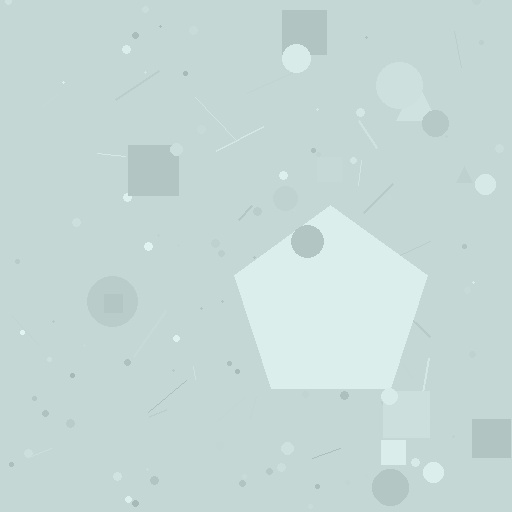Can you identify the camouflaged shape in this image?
The camouflaged shape is a pentagon.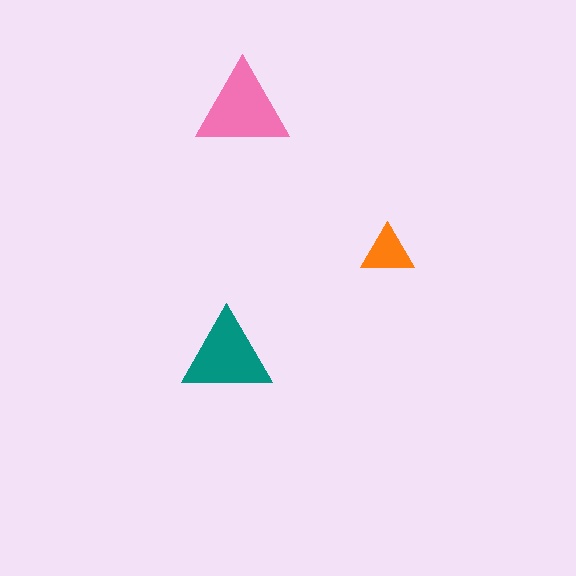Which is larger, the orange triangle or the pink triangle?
The pink one.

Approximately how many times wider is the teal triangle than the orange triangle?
About 1.5 times wider.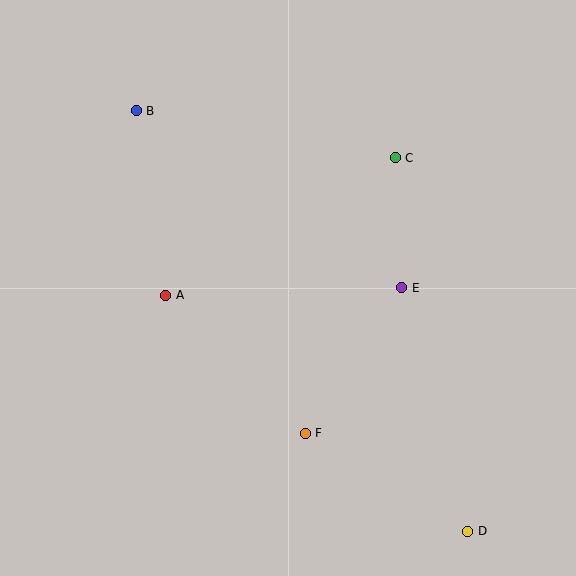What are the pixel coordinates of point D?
Point D is at (468, 531).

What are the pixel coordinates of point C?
Point C is at (395, 158).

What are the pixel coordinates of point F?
Point F is at (305, 433).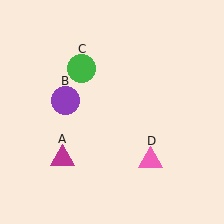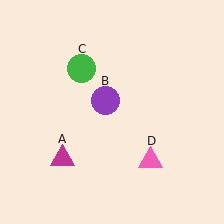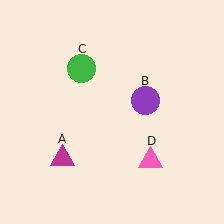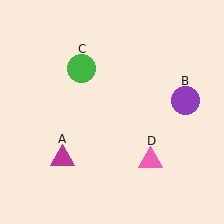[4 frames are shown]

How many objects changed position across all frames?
1 object changed position: purple circle (object B).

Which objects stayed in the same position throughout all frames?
Magenta triangle (object A) and green circle (object C) and pink triangle (object D) remained stationary.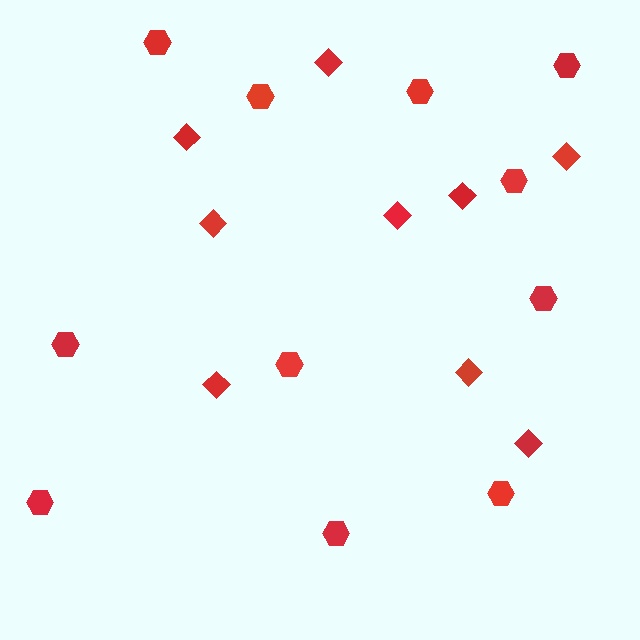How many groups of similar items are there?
There are 2 groups: one group of hexagons (11) and one group of diamonds (9).